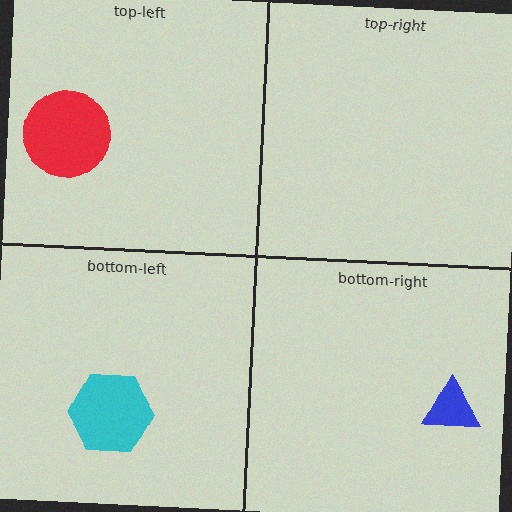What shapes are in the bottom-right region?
The blue triangle.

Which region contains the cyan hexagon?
The bottom-left region.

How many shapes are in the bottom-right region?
1.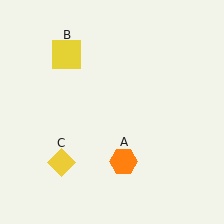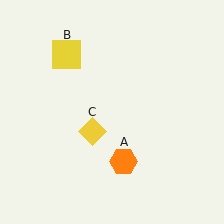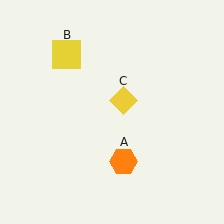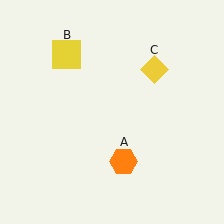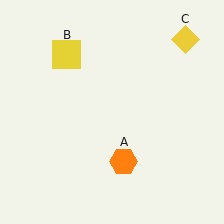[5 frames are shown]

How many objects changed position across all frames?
1 object changed position: yellow diamond (object C).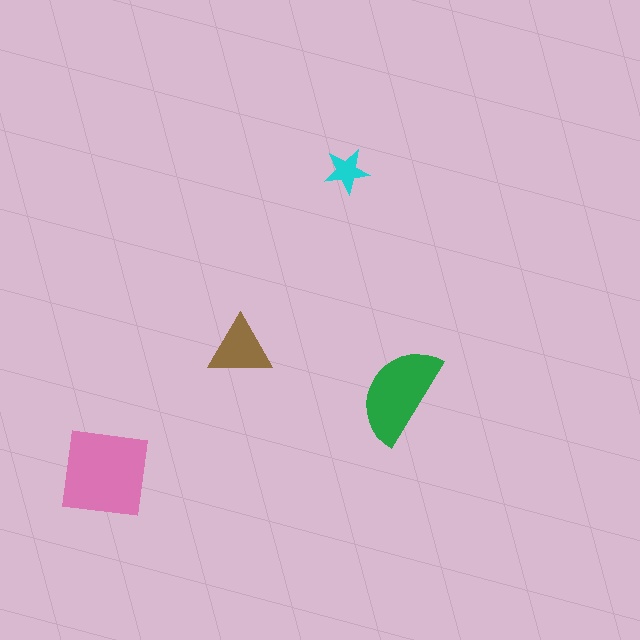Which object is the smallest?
The cyan star.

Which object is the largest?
The pink square.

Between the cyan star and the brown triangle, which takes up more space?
The brown triangle.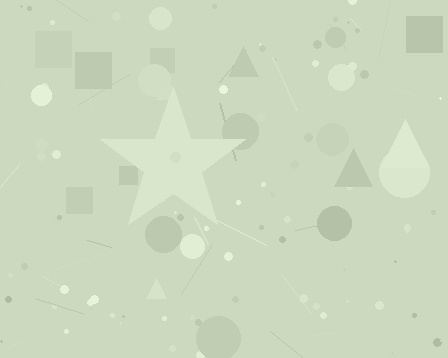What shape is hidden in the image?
A star is hidden in the image.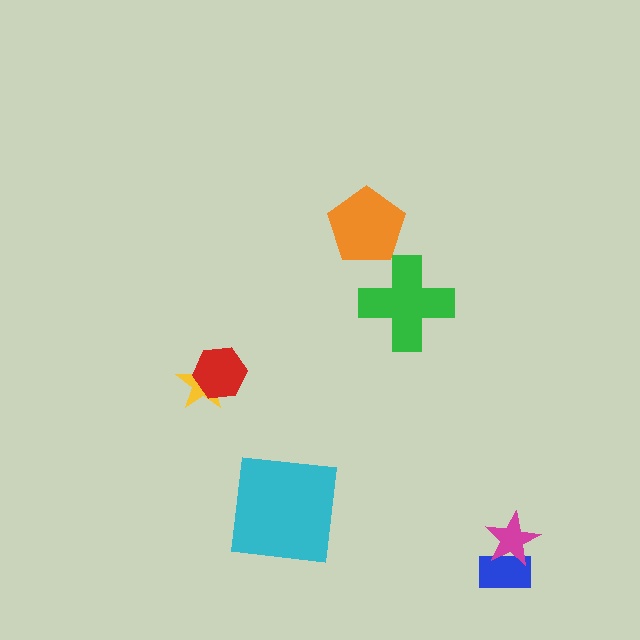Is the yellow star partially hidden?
Yes, it is partially covered by another shape.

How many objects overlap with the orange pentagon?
0 objects overlap with the orange pentagon.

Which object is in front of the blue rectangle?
The magenta star is in front of the blue rectangle.